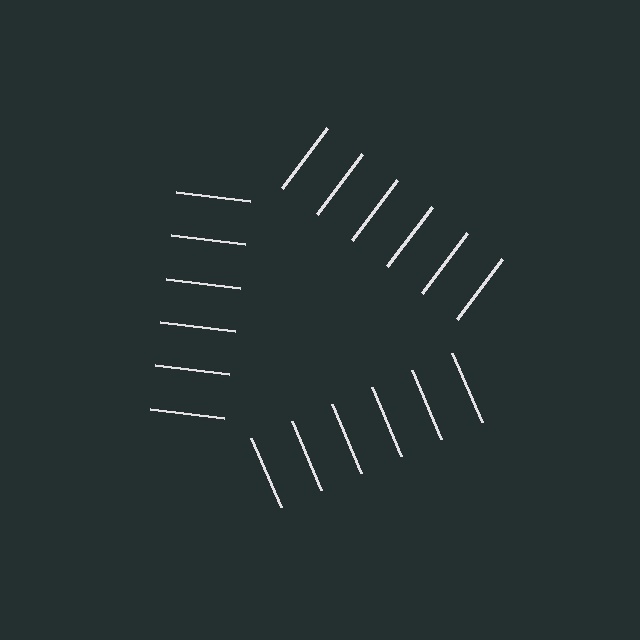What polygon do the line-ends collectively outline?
An illusory triangle — the line segments terminate on its edges but no continuous stroke is drawn.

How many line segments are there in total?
18 — 6 along each of the 3 edges.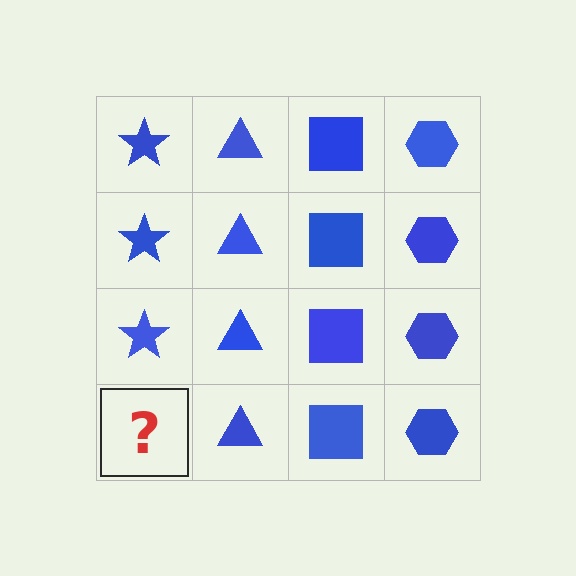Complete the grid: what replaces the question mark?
The question mark should be replaced with a blue star.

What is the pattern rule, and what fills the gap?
The rule is that each column has a consistent shape. The gap should be filled with a blue star.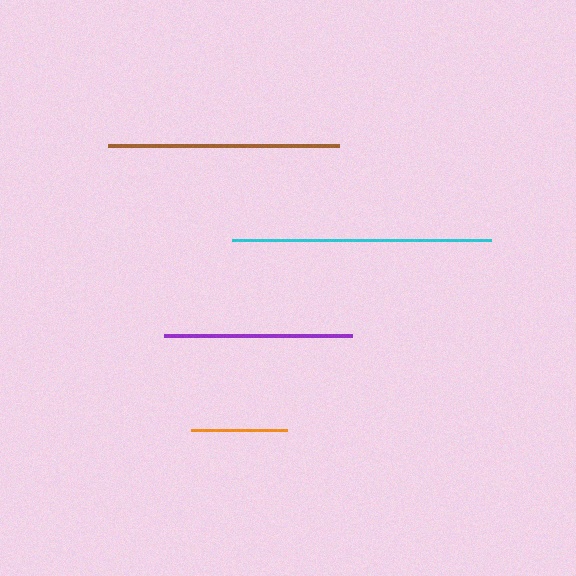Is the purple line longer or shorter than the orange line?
The purple line is longer than the orange line.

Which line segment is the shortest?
The orange line is the shortest at approximately 96 pixels.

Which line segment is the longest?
The cyan line is the longest at approximately 259 pixels.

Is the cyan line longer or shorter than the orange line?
The cyan line is longer than the orange line.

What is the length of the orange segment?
The orange segment is approximately 96 pixels long.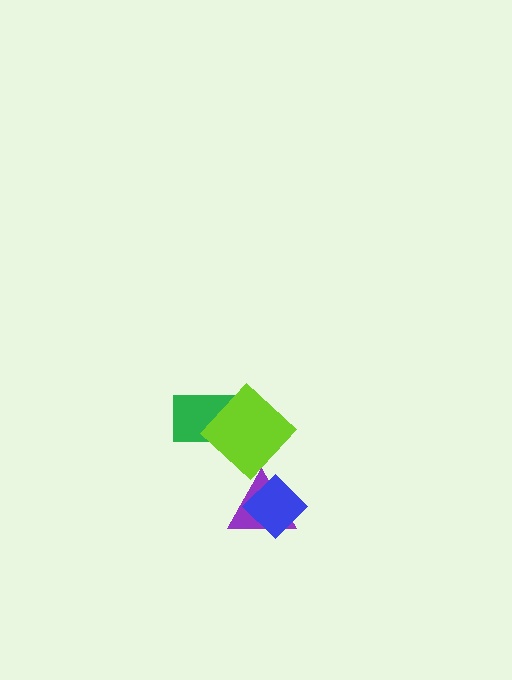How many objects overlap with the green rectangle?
1 object overlaps with the green rectangle.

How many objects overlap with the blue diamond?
1 object overlaps with the blue diamond.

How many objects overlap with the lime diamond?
2 objects overlap with the lime diamond.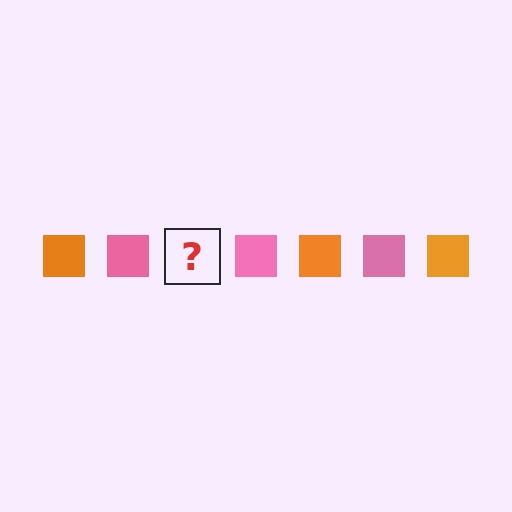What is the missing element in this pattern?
The missing element is an orange square.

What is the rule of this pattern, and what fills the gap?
The rule is that the pattern cycles through orange, pink squares. The gap should be filled with an orange square.